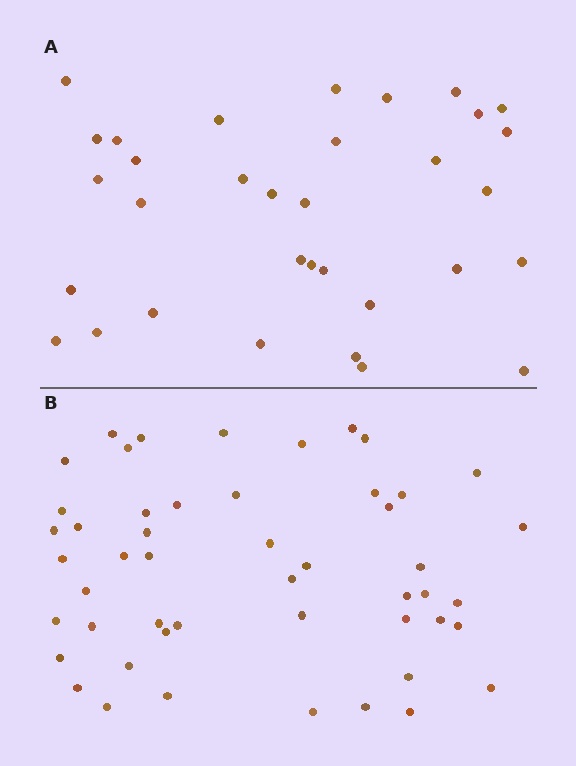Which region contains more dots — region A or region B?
Region B (the bottom region) has more dots.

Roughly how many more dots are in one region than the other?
Region B has approximately 15 more dots than region A.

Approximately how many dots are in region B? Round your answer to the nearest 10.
About 50 dots.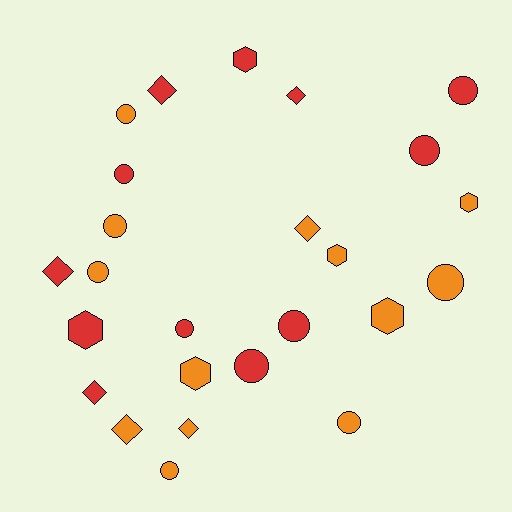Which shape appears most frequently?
Circle, with 12 objects.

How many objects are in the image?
There are 25 objects.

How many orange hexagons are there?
There are 4 orange hexagons.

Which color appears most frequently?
Orange, with 13 objects.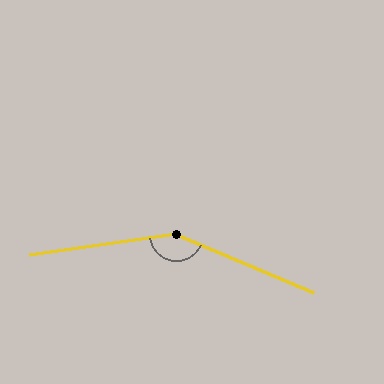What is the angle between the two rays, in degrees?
Approximately 149 degrees.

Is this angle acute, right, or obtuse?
It is obtuse.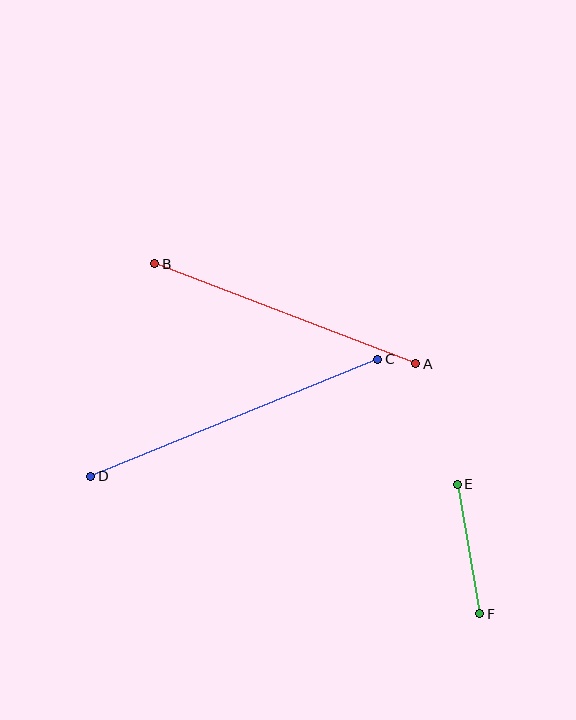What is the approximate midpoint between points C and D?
The midpoint is at approximately (234, 418) pixels.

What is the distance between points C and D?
The distance is approximately 310 pixels.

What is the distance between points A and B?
The distance is approximately 279 pixels.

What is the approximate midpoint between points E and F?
The midpoint is at approximately (469, 549) pixels.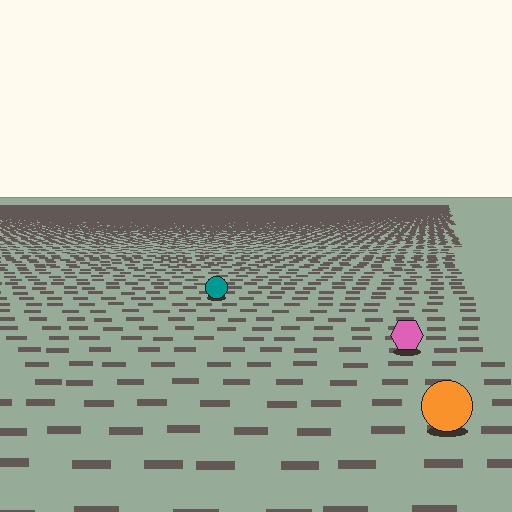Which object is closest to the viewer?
The orange circle is closest. The texture marks near it are larger and more spread out.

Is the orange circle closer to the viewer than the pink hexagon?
Yes. The orange circle is closer — you can tell from the texture gradient: the ground texture is coarser near it.